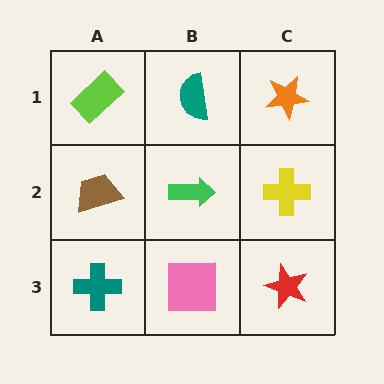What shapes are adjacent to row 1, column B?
A green arrow (row 2, column B), a lime rectangle (row 1, column A), an orange star (row 1, column C).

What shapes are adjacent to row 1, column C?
A yellow cross (row 2, column C), a teal semicircle (row 1, column B).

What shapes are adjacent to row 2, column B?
A teal semicircle (row 1, column B), a pink square (row 3, column B), a brown trapezoid (row 2, column A), a yellow cross (row 2, column C).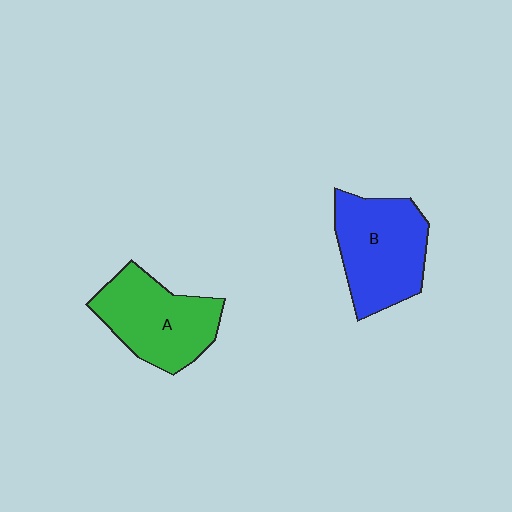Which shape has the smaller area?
Shape A (green).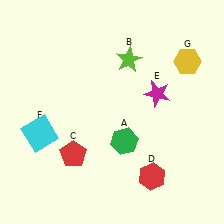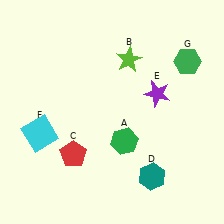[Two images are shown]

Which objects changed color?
D changed from red to teal. E changed from magenta to purple. G changed from yellow to green.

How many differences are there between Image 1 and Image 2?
There are 3 differences between the two images.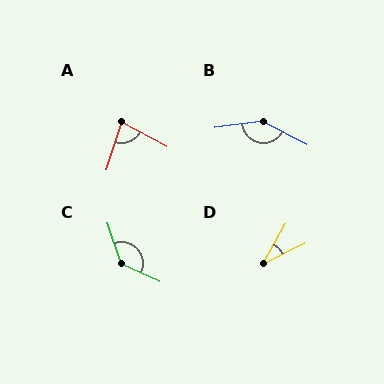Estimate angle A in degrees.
Approximately 80 degrees.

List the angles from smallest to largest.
D (35°), A (80°), C (133°), B (146°).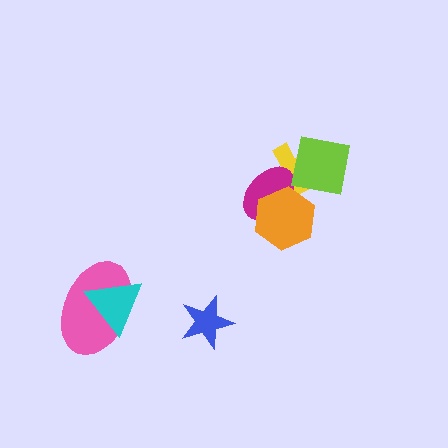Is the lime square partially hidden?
No, no other shape covers it.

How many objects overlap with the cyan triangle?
1 object overlaps with the cyan triangle.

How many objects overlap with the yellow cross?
3 objects overlap with the yellow cross.